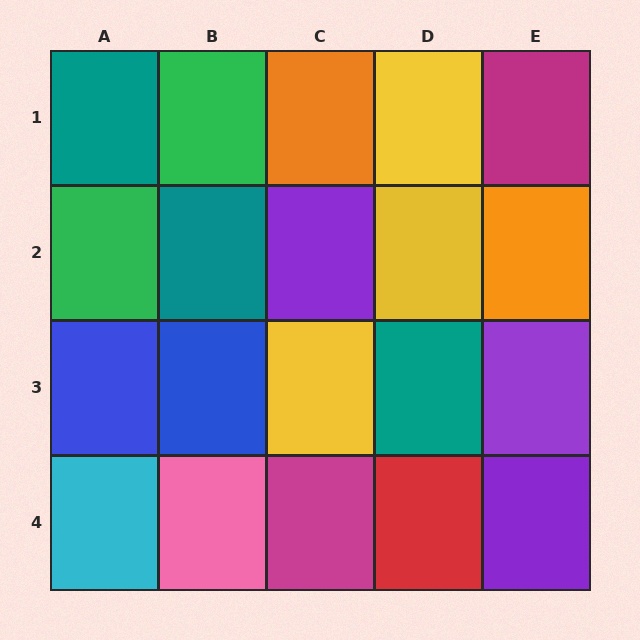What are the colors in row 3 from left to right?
Blue, blue, yellow, teal, purple.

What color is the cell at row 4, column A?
Cyan.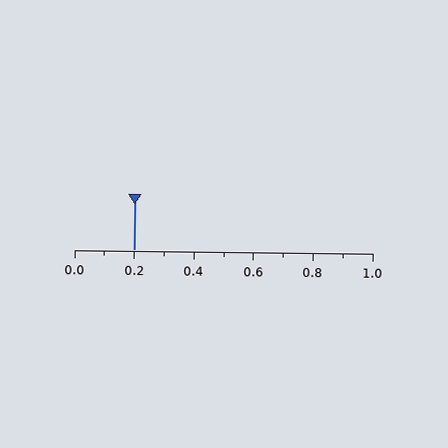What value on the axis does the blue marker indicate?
The marker indicates approximately 0.2.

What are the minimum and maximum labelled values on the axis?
The axis runs from 0.0 to 1.0.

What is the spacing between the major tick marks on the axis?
The major ticks are spaced 0.2 apart.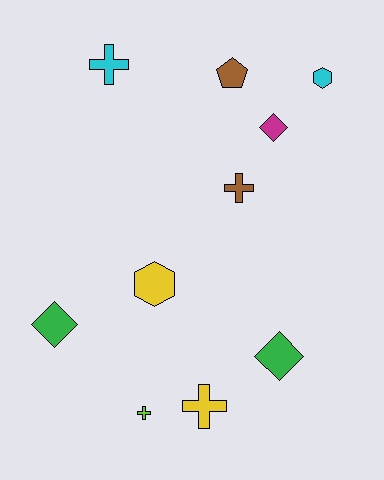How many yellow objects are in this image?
There are 2 yellow objects.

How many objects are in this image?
There are 10 objects.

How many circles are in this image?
There are no circles.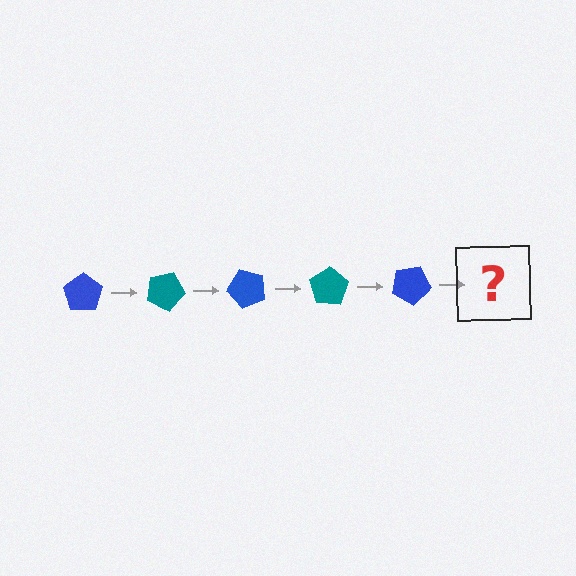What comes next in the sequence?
The next element should be a teal pentagon, rotated 125 degrees from the start.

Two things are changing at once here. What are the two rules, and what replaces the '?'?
The two rules are that it rotates 25 degrees each step and the color cycles through blue and teal. The '?' should be a teal pentagon, rotated 125 degrees from the start.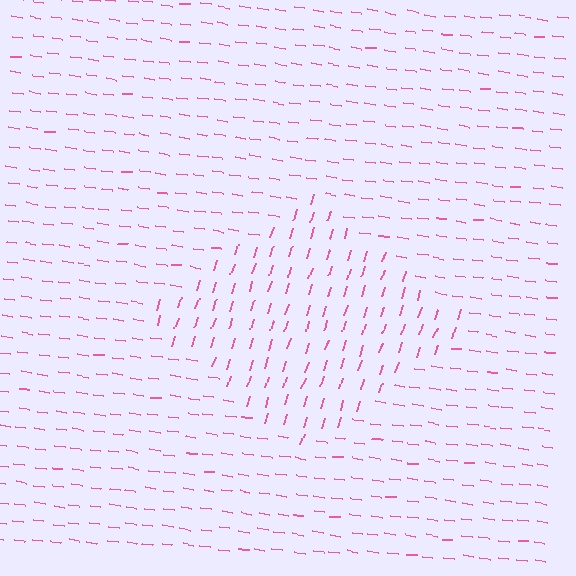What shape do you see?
I see a diamond.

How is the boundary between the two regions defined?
The boundary is defined purely by a change in line orientation (approximately 80 degrees difference). All lines are the same color and thickness.